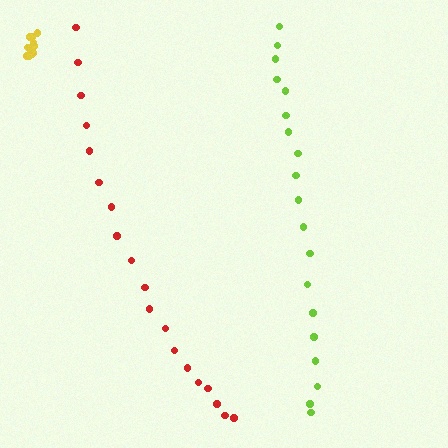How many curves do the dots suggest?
There are 3 distinct paths.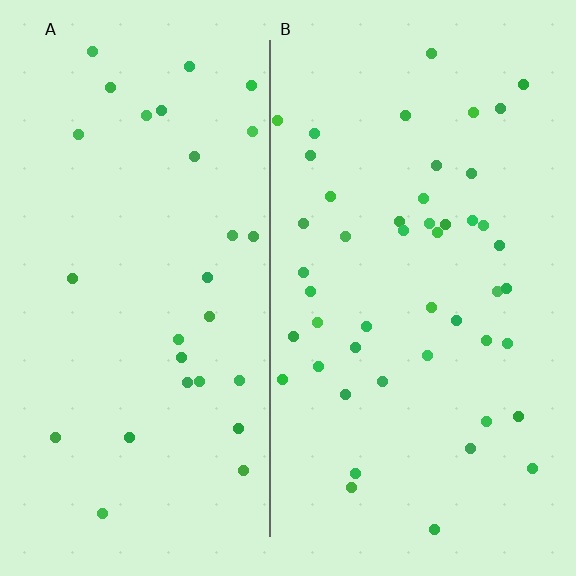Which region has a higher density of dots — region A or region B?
B (the right).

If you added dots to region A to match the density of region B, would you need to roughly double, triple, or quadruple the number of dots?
Approximately double.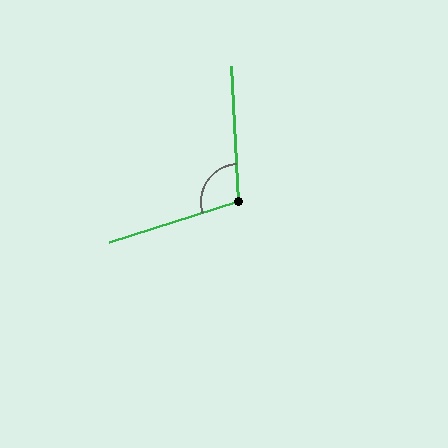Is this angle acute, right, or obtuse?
It is obtuse.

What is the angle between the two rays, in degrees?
Approximately 104 degrees.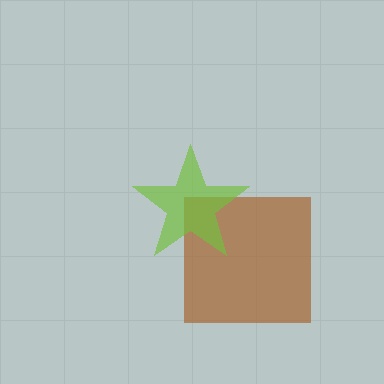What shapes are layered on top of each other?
The layered shapes are: a brown square, a lime star.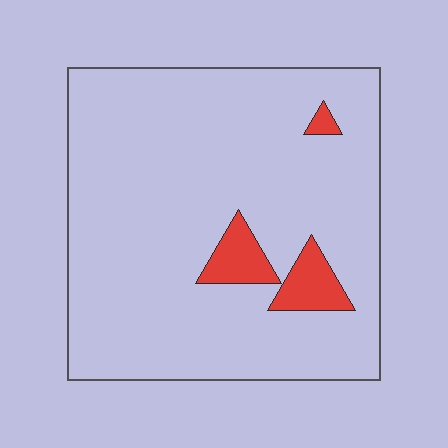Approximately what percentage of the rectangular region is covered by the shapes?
Approximately 10%.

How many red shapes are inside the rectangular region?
3.